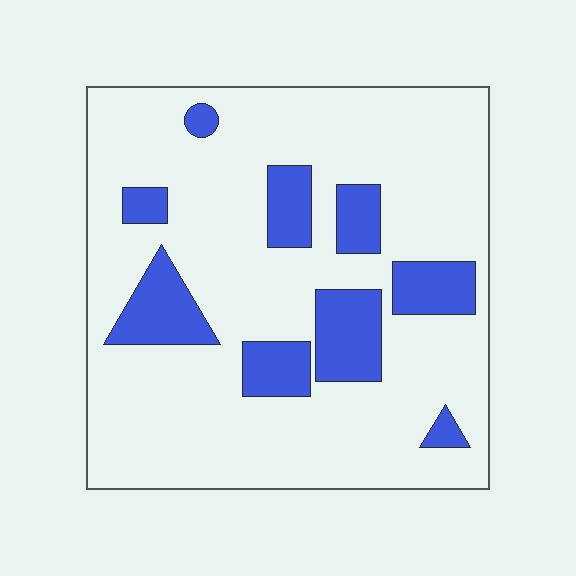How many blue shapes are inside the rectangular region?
9.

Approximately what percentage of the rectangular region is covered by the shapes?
Approximately 20%.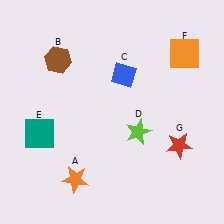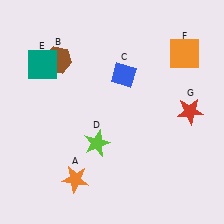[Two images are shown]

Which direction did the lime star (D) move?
The lime star (D) moved left.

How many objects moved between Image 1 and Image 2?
3 objects moved between the two images.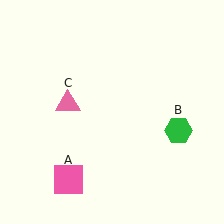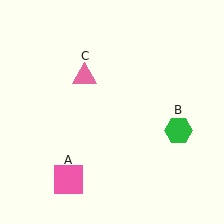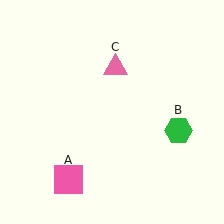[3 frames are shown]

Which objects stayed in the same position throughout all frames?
Pink square (object A) and green hexagon (object B) remained stationary.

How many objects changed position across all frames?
1 object changed position: pink triangle (object C).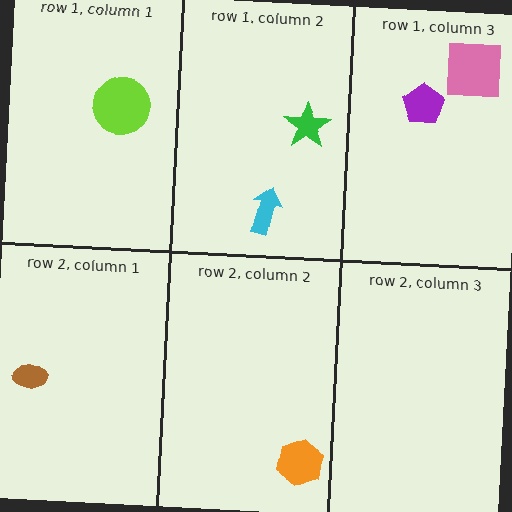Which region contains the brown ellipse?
The row 2, column 1 region.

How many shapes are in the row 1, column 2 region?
2.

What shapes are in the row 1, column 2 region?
The green star, the cyan arrow.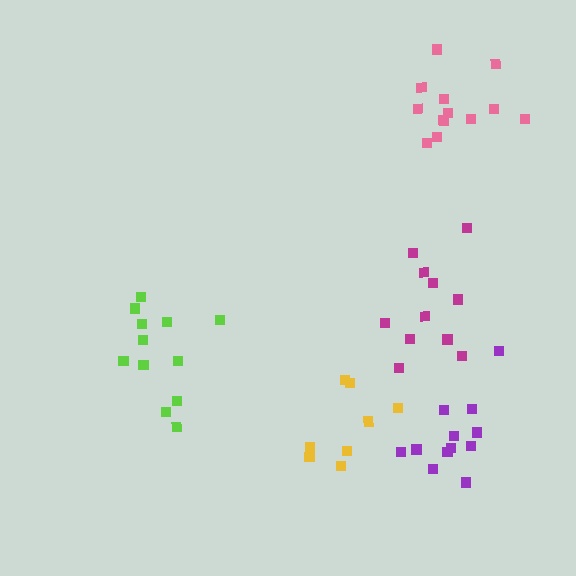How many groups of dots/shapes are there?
There are 5 groups.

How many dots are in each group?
Group 1: 11 dots, Group 2: 12 dots, Group 3: 12 dots, Group 4: 13 dots, Group 5: 8 dots (56 total).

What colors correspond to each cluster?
The clusters are colored: magenta, lime, purple, pink, yellow.